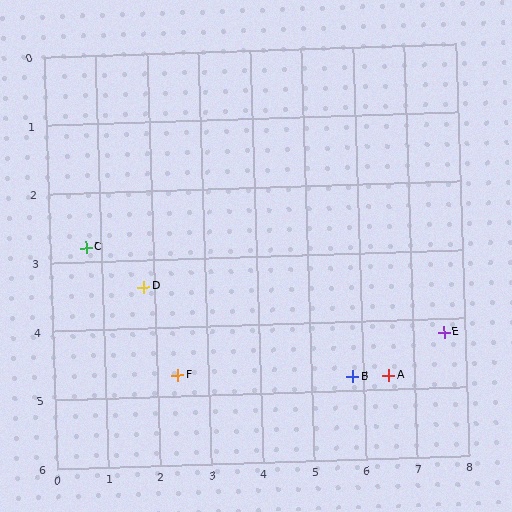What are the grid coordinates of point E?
Point E is at approximately (7.6, 4.2).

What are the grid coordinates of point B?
Point B is at approximately (5.8, 4.8).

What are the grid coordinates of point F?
Point F is at approximately (2.4, 4.7).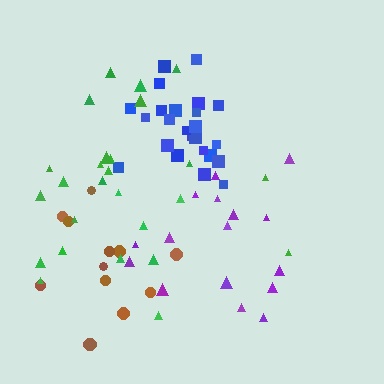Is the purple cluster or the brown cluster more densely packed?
Purple.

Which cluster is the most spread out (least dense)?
Brown.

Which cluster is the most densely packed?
Blue.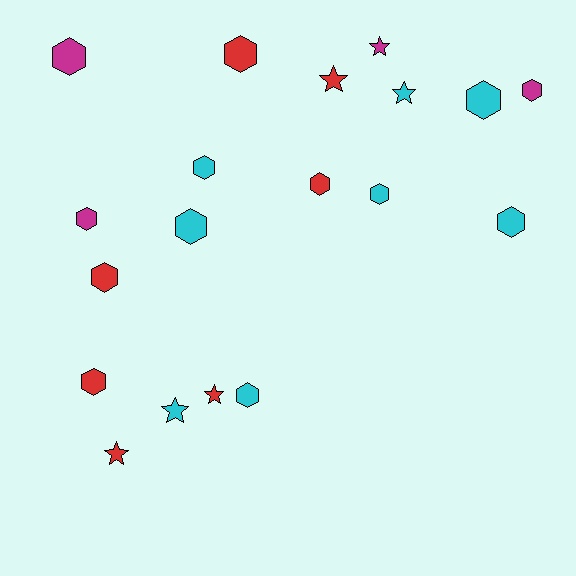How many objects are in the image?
There are 19 objects.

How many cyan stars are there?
There are 2 cyan stars.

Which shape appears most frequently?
Hexagon, with 13 objects.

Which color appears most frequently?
Cyan, with 8 objects.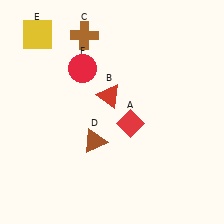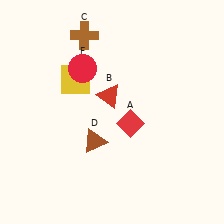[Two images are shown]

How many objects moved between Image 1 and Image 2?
1 object moved between the two images.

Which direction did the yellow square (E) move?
The yellow square (E) moved down.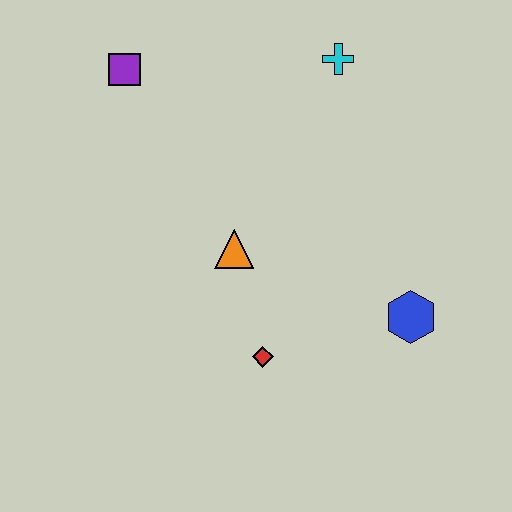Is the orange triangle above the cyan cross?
No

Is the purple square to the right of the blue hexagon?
No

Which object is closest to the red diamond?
The orange triangle is closest to the red diamond.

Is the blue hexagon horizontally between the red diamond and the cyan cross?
No